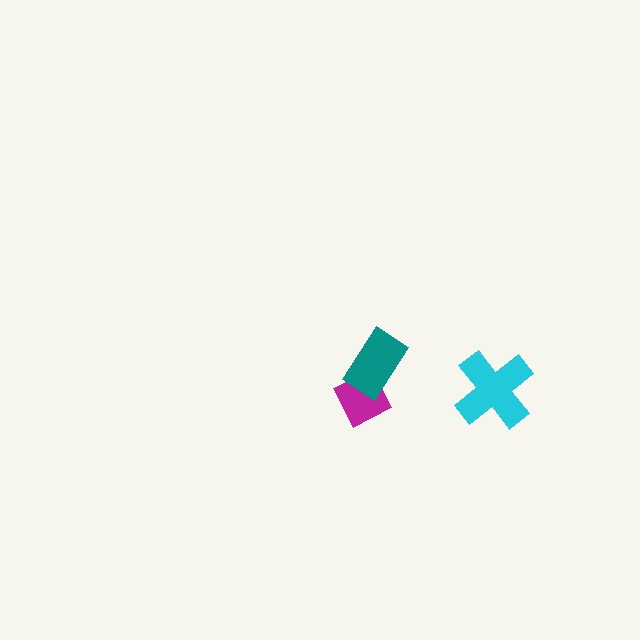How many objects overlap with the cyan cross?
0 objects overlap with the cyan cross.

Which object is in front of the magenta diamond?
The teal rectangle is in front of the magenta diamond.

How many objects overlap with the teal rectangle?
1 object overlaps with the teal rectangle.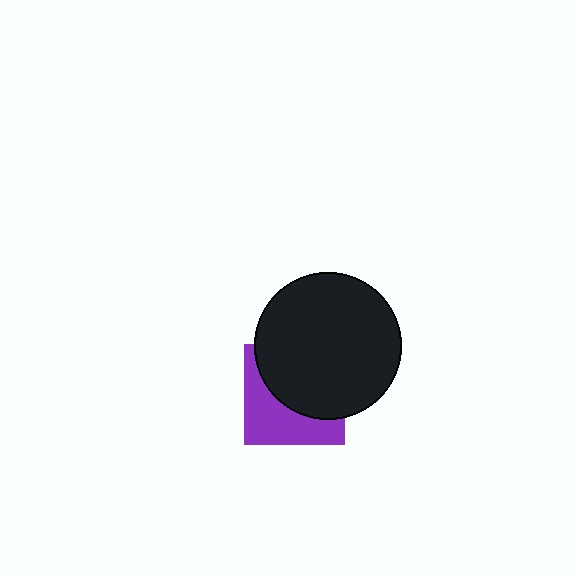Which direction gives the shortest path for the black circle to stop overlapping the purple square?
Moving toward the upper-right gives the shortest separation.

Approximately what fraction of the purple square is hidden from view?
Roughly 56% of the purple square is hidden behind the black circle.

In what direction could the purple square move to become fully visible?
The purple square could move toward the lower-left. That would shift it out from behind the black circle entirely.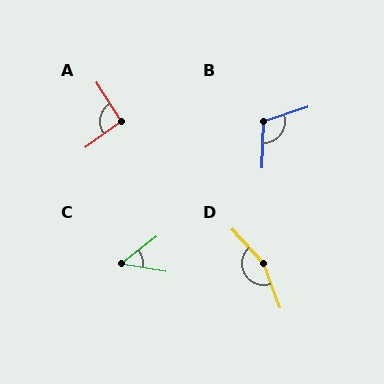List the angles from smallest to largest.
C (48°), A (93°), B (111°), D (158°).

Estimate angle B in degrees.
Approximately 111 degrees.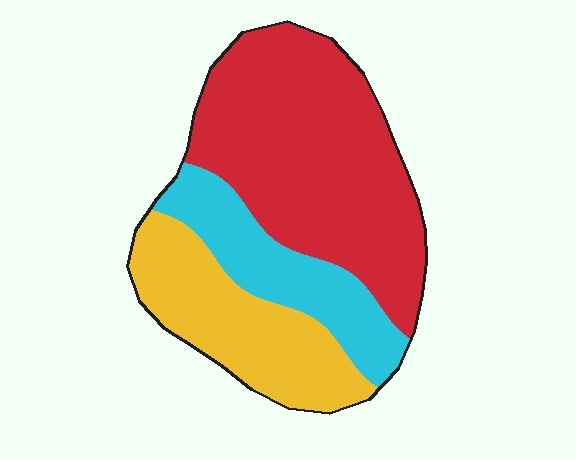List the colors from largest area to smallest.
From largest to smallest: red, yellow, cyan.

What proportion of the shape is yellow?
Yellow takes up about one quarter (1/4) of the shape.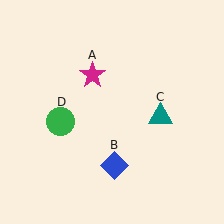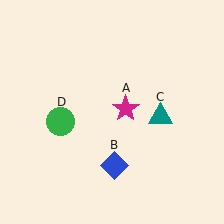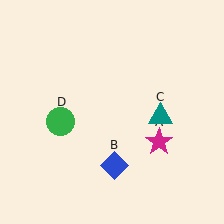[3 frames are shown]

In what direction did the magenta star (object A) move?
The magenta star (object A) moved down and to the right.